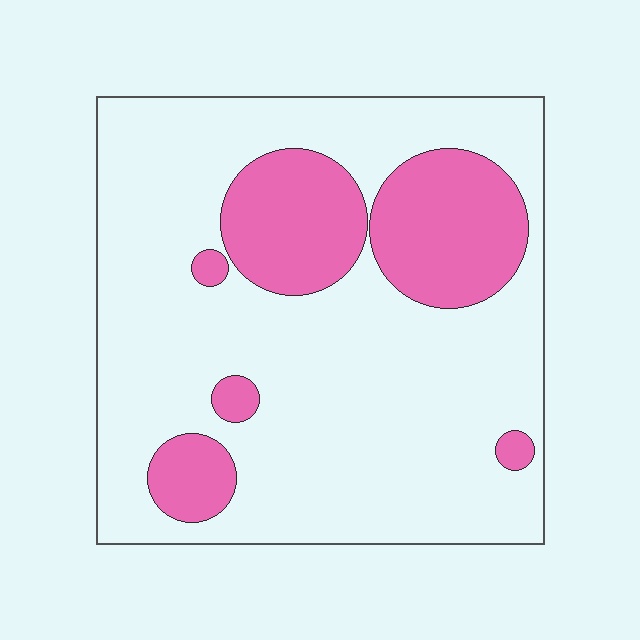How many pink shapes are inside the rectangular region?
6.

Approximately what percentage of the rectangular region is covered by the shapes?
Approximately 25%.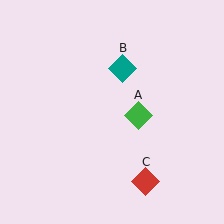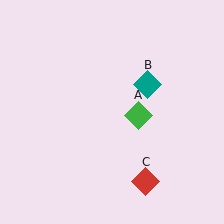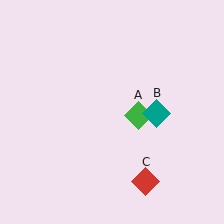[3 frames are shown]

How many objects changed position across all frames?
1 object changed position: teal diamond (object B).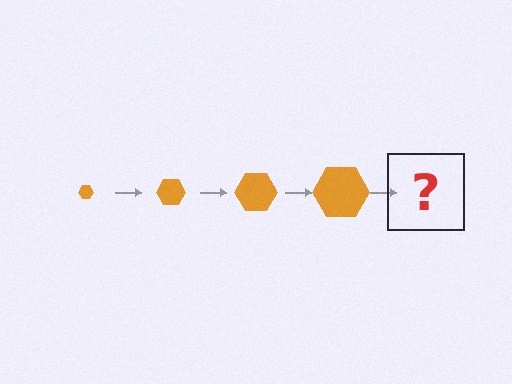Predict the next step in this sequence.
The next step is an orange hexagon, larger than the previous one.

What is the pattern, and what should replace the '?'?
The pattern is that the hexagon gets progressively larger each step. The '?' should be an orange hexagon, larger than the previous one.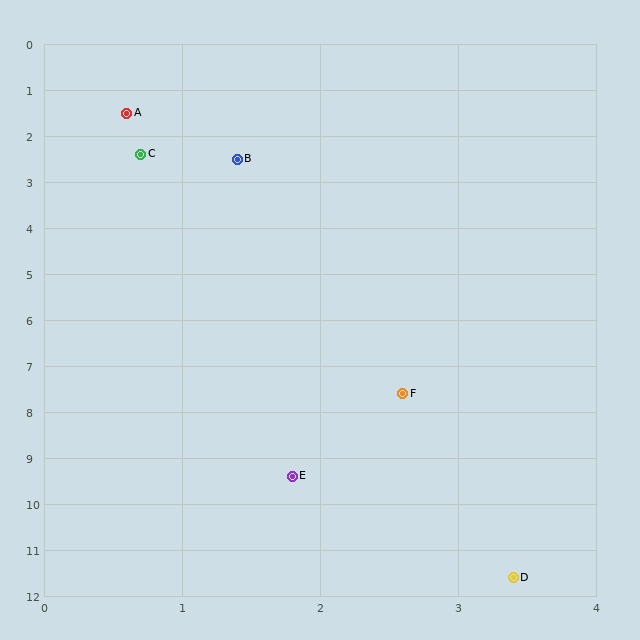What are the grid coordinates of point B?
Point B is at approximately (1.4, 2.5).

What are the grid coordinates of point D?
Point D is at approximately (3.4, 11.6).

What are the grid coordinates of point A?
Point A is at approximately (0.6, 1.5).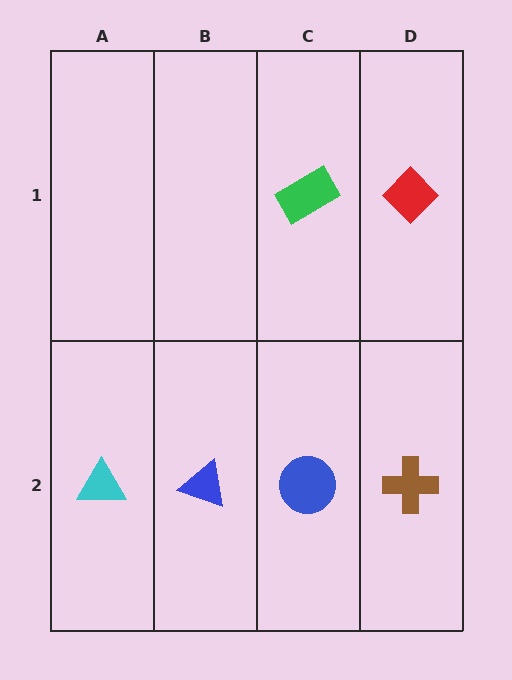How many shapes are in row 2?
4 shapes.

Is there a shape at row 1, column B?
No, that cell is empty.